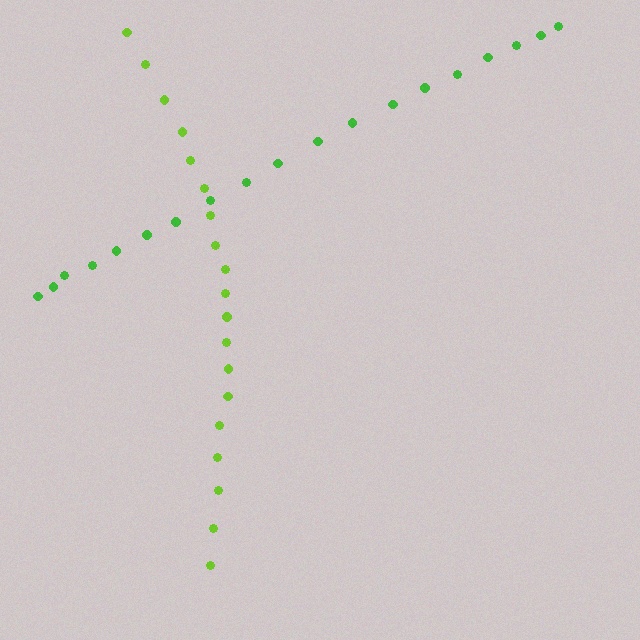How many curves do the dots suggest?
There are 2 distinct paths.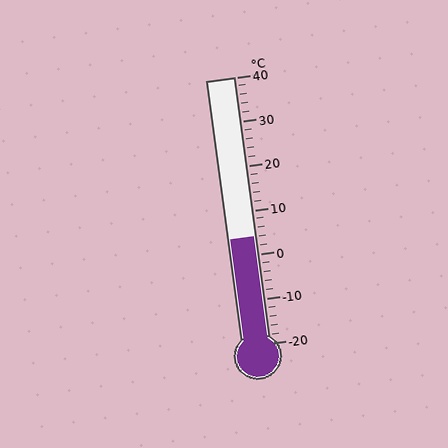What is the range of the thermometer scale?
The thermometer scale ranges from -20°C to 40°C.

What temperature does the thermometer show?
The thermometer shows approximately 4°C.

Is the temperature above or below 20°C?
The temperature is below 20°C.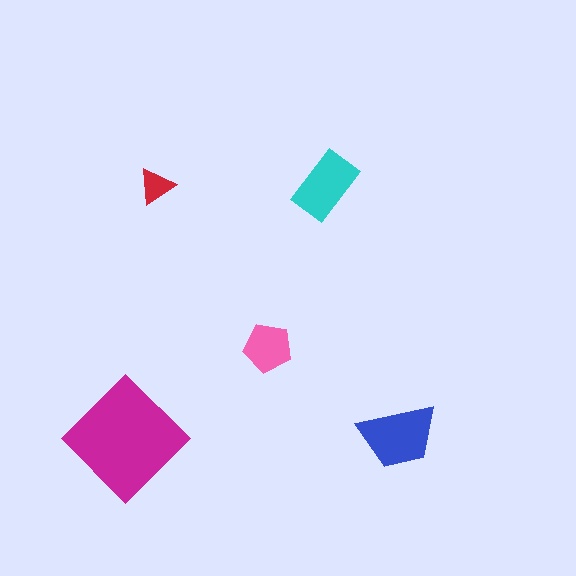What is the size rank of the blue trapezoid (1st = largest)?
2nd.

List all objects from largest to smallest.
The magenta diamond, the blue trapezoid, the cyan rectangle, the pink pentagon, the red triangle.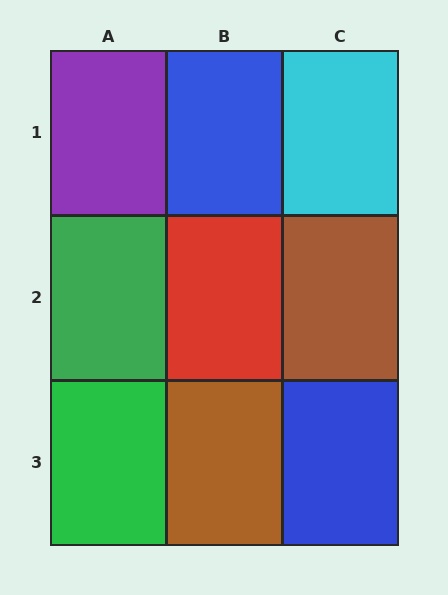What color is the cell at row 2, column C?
Brown.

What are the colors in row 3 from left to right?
Green, brown, blue.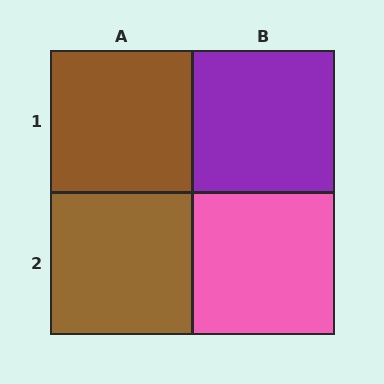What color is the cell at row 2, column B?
Pink.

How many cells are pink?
1 cell is pink.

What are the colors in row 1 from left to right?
Brown, purple.